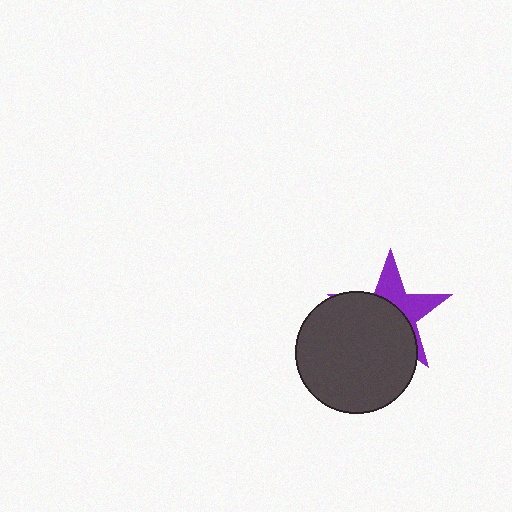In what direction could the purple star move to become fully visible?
The purple star could move toward the upper-right. That would shift it out from behind the dark gray circle entirely.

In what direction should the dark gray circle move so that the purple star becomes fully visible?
The dark gray circle should move toward the lower-left. That is the shortest direction to clear the overlap and leave the purple star fully visible.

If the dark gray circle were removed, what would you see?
You would see the complete purple star.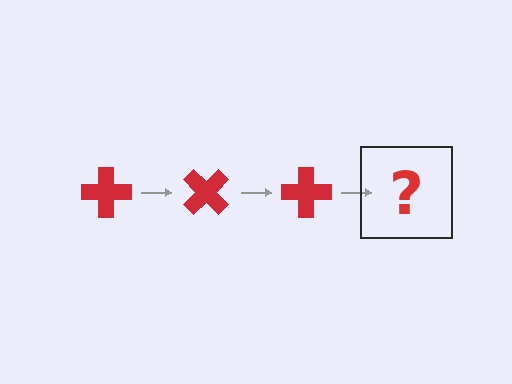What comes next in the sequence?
The next element should be a red cross rotated 135 degrees.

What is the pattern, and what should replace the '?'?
The pattern is that the cross rotates 45 degrees each step. The '?' should be a red cross rotated 135 degrees.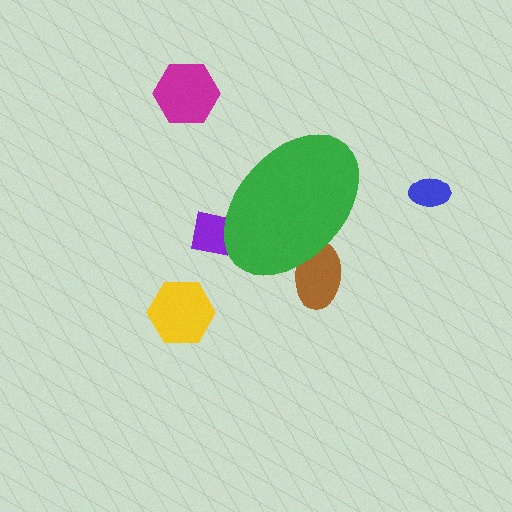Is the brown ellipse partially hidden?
Yes, the brown ellipse is partially hidden behind the green ellipse.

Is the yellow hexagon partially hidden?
No, the yellow hexagon is fully visible.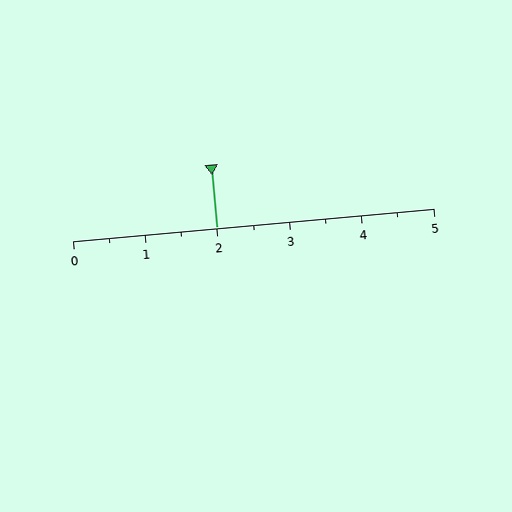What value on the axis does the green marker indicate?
The marker indicates approximately 2.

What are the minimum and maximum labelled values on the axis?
The axis runs from 0 to 5.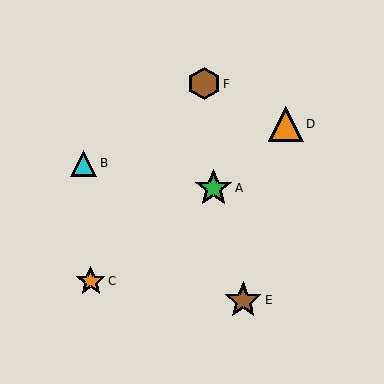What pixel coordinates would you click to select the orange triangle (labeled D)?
Click at (286, 124) to select the orange triangle D.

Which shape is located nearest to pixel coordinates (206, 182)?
The green star (labeled A) at (213, 188) is nearest to that location.